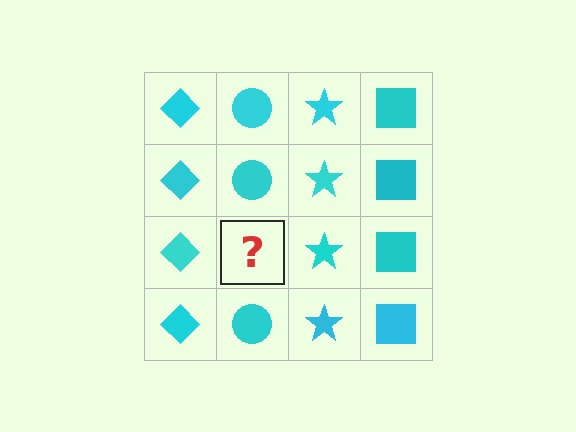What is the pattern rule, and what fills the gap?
The rule is that each column has a consistent shape. The gap should be filled with a cyan circle.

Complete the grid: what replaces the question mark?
The question mark should be replaced with a cyan circle.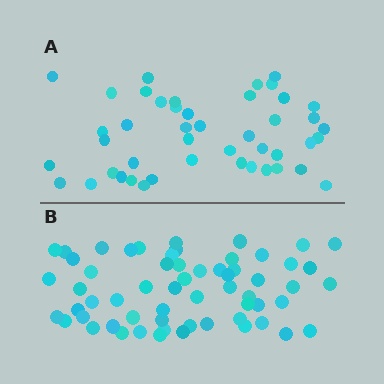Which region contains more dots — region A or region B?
Region B (the bottom region) has more dots.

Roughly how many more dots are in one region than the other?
Region B has approximately 15 more dots than region A.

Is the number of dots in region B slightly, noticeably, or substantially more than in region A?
Region B has noticeably more, but not dramatically so. The ratio is roughly 1.3 to 1.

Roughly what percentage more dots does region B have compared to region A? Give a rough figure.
About 35% more.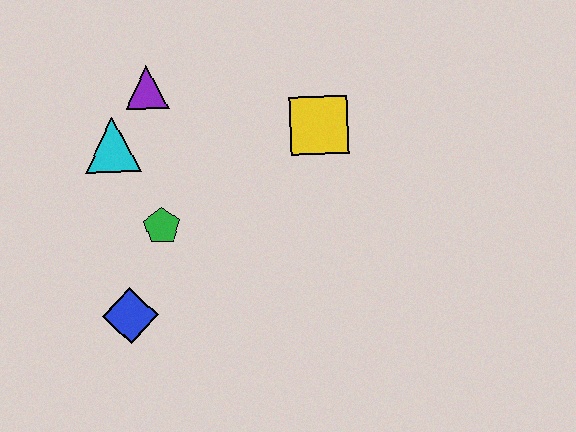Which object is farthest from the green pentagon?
The yellow square is farthest from the green pentagon.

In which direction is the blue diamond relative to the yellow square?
The blue diamond is to the left of the yellow square.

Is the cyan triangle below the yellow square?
Yes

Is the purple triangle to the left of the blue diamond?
No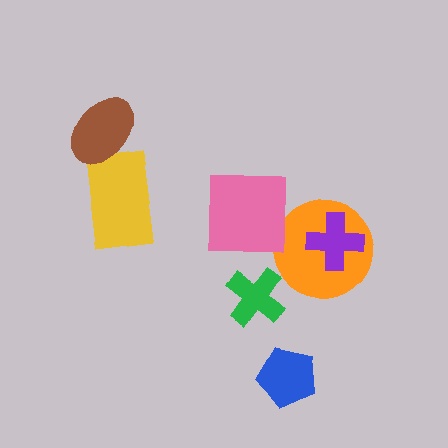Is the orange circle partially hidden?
Yes, it is partially covered by another shape.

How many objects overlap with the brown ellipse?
1 object overlaps with the brown ellipse.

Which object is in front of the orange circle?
The purple cross is in front of the orange circle.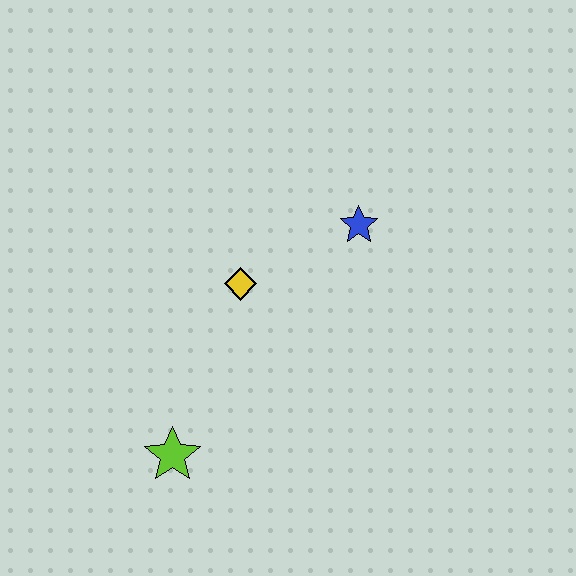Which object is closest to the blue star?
The yellow diamond is closest to the blue star.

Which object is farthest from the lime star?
The blue star is farthest from the lime star.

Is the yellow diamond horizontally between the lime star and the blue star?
Yes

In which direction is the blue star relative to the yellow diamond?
The blue star is to the right of the yellow diamond.